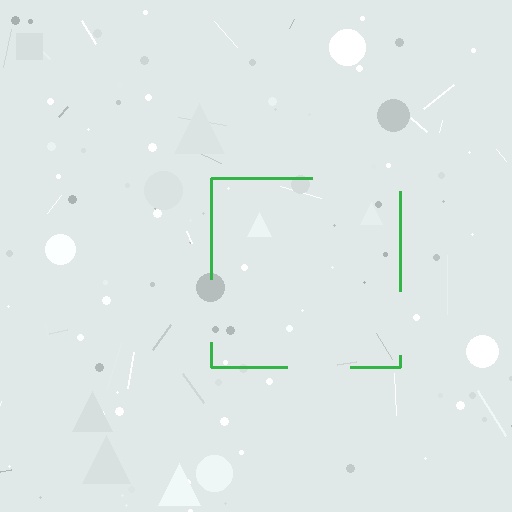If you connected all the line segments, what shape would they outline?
They would outline a square.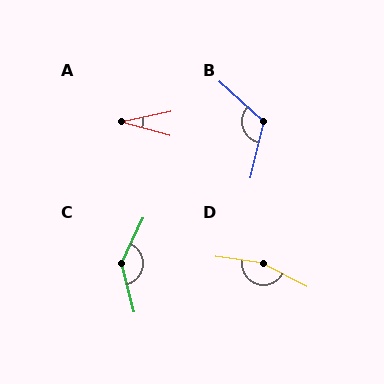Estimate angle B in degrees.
Approximately 118 degrees.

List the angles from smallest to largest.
A (28°), B (118°), C (141°), D (161°).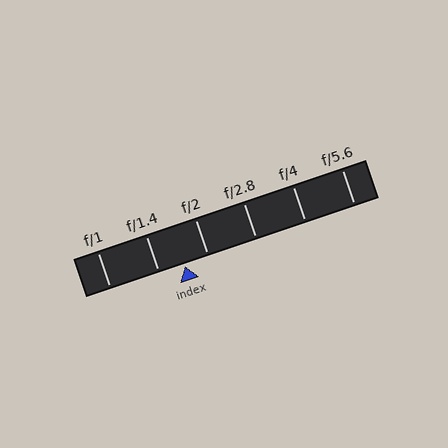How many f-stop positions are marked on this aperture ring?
There are 6 f-stop positions marked.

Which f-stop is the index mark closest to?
The index mark is closest to f/2.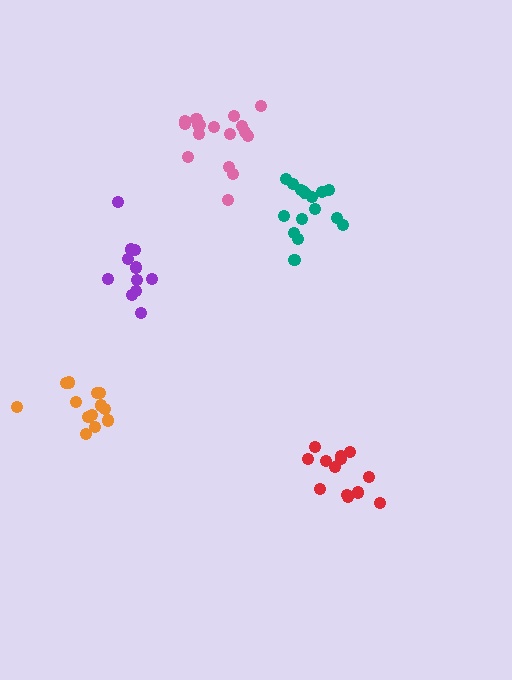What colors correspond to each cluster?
The clusters are colored: orange, purple, pink, teal, red.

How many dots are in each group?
Group 1: 13 dots, Group 2: 11 dots, Group 3: 17 dots, Group 4: 15 dots, Group 5: 13 dots (69 total).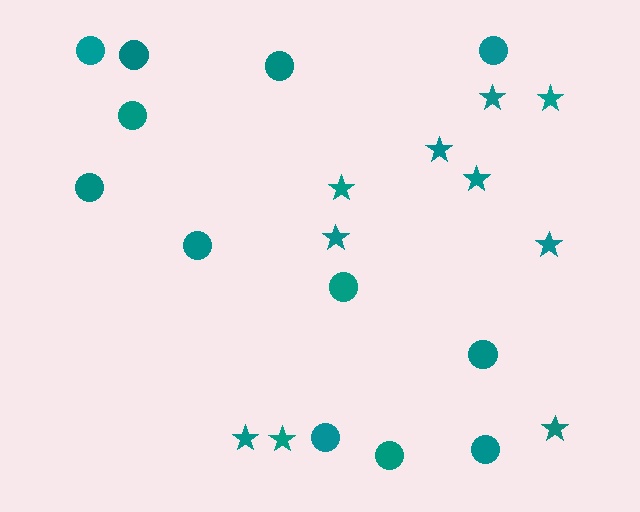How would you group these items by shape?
There are 2 groups: one group of circles (12) and one group of stars (10).